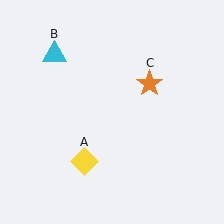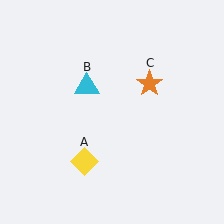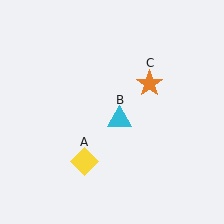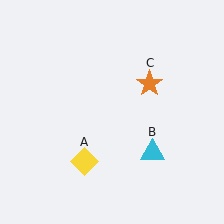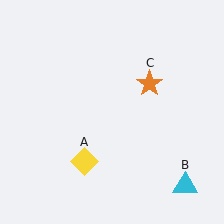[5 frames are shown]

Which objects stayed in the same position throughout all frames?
Yellow diamond (object A) and orange star (object C) remained stationary.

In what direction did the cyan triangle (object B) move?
The cyan triangle (object B) moved down and to the right.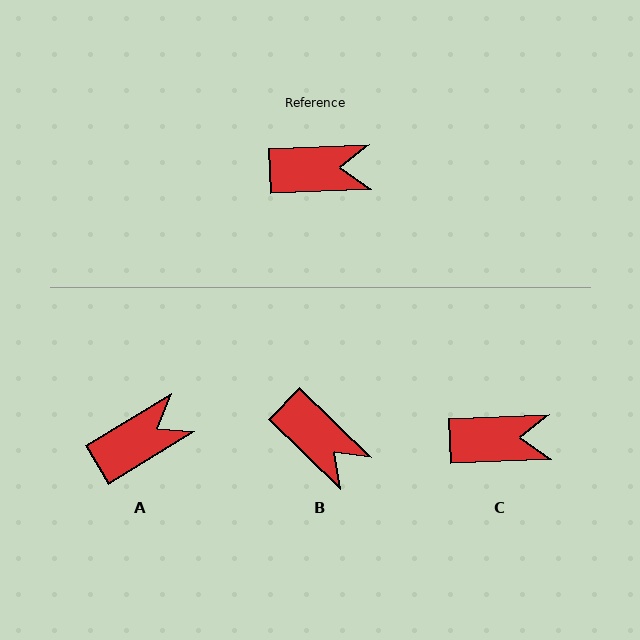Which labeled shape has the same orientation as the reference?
C.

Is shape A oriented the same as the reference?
No, it is off by about 29 degrees.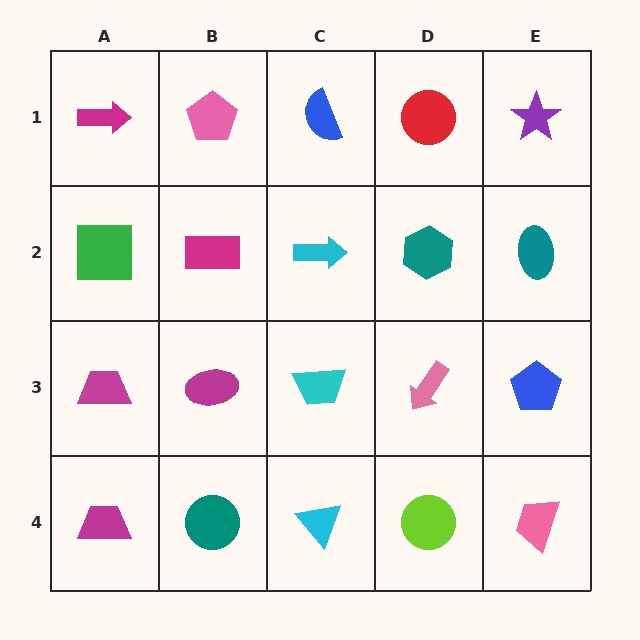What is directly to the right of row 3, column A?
A magenta ellipse.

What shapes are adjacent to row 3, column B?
A magenta rectangle (row 2, column B), a teal circle (row 4, column B), a magenta trapezoid (row 3, column A), a cyan trapezoid (row 3, column C).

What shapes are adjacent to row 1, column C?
A cyan arrow (row 2, column C), a pink pentagon (row 1, column B), a red circle (row 1, column D).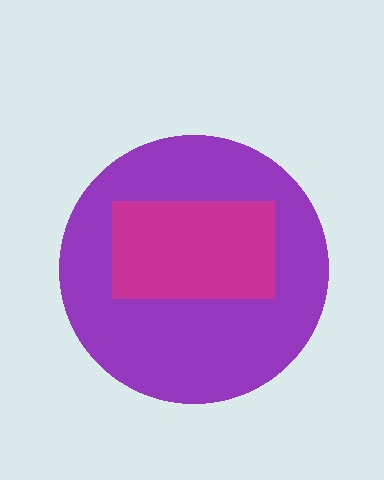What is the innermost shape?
The magenta rectangle.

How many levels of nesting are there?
2.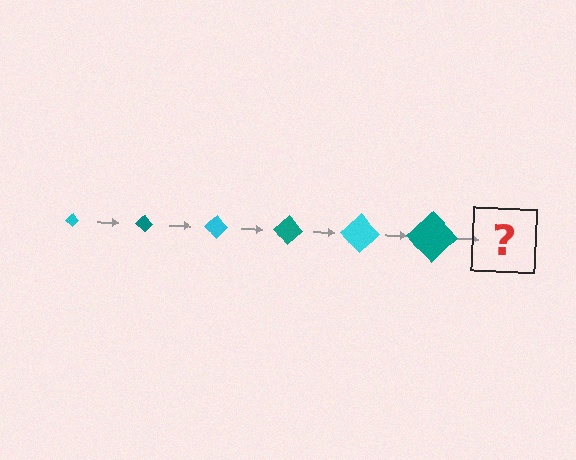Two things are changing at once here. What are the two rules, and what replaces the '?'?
The two rules are that the diamond grows larger each step and the color cycles through cyan and teal. The '?' should be a cyan diamond, larger than the previous one.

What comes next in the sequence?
The next element should be a cyan diamond, larger than the previous one.